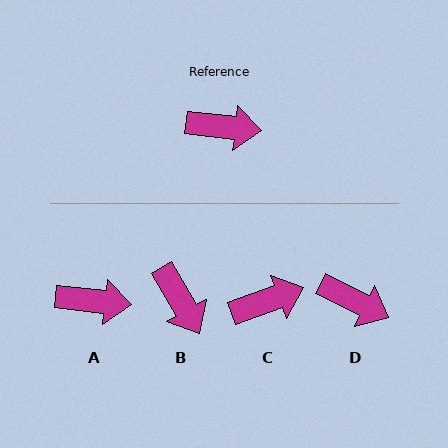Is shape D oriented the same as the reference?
No, it is off by about 20 degrees.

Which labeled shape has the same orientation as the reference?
A.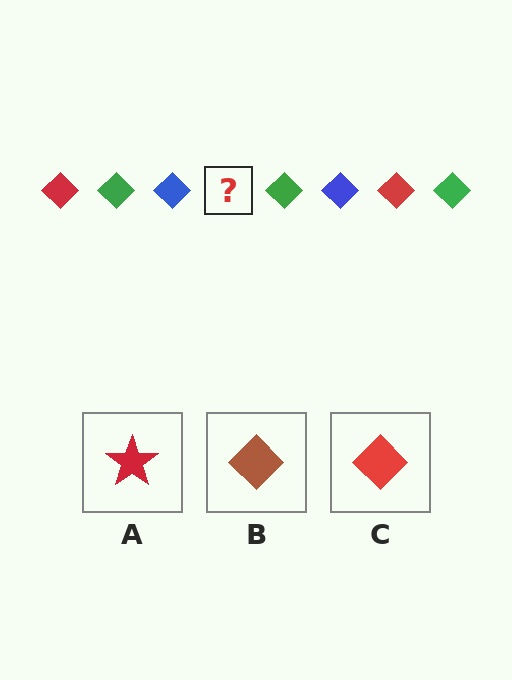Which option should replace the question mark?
Option C.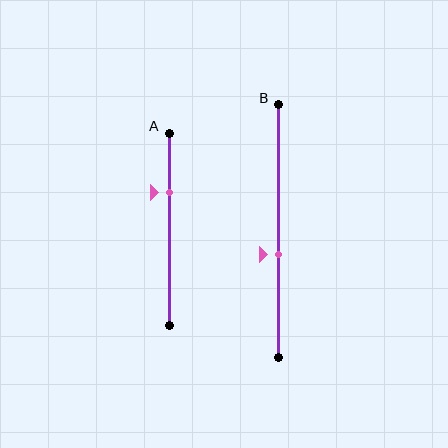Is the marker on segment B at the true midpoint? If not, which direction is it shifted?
No, the marker on segment B is shifted downward by about 9% of the segment length.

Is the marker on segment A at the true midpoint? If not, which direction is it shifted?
No, the marker on segment A is shifted upward by about 19% of the segment length.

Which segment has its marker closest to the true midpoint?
Segment B has its marker closest to the true midpoint.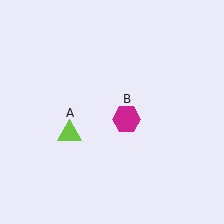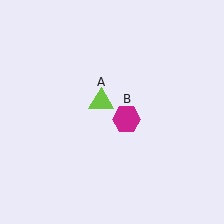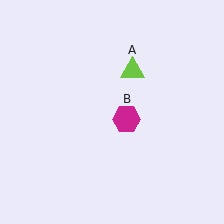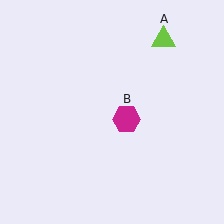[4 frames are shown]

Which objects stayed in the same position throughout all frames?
Magenta hexagon (object B) remained stationary.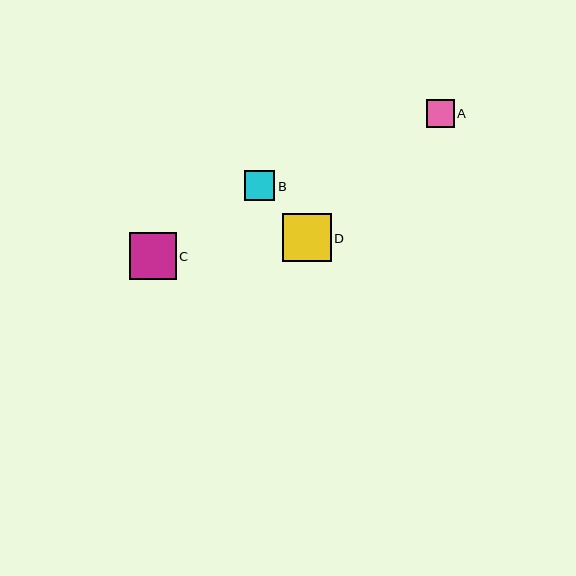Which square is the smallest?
Square A is the smallest with a size of approximately 28 pixels.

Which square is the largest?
Square D is the largest with a size of approximately 49 pixels.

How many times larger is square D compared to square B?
Square D is approximately 1.6 times the size of square B.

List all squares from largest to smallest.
From largest to smallest: D, C, B, A.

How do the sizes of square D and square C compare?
Square D and square C are approximately the same size.